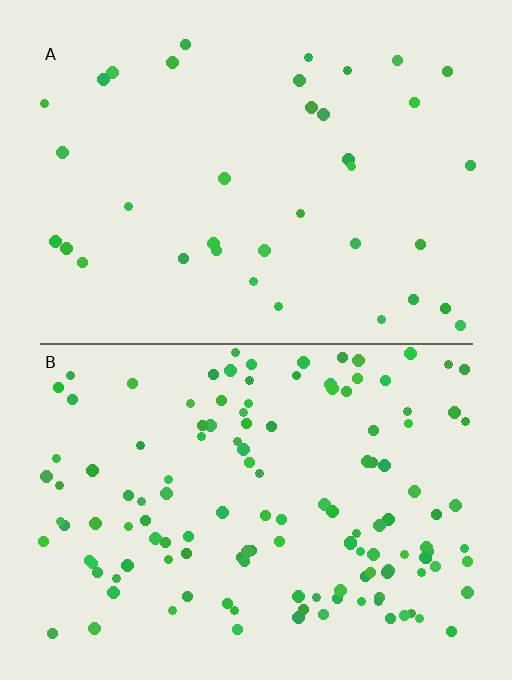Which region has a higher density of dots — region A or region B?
B (the bottom).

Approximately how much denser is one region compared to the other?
Approximately 3.6× — region B over region A.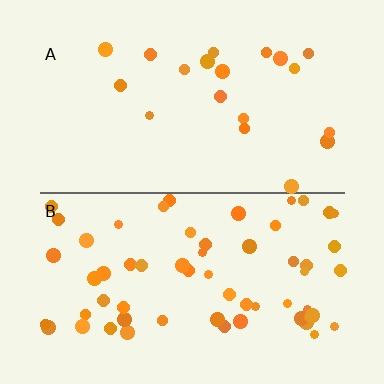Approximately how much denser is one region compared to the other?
Approximately 3.0× — region B over region A.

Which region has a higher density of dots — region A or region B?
B (the bottom).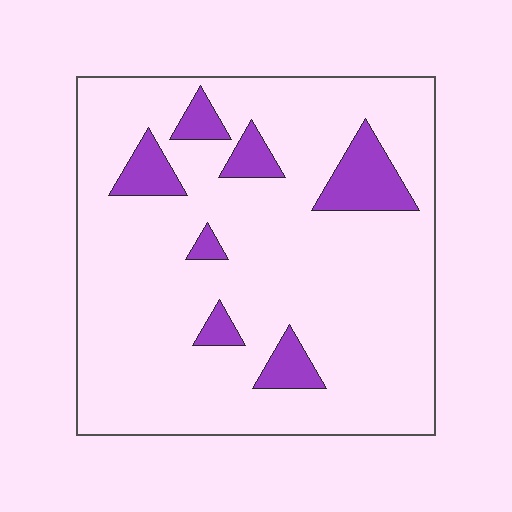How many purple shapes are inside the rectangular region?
7.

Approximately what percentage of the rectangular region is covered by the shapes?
Approximately 15%.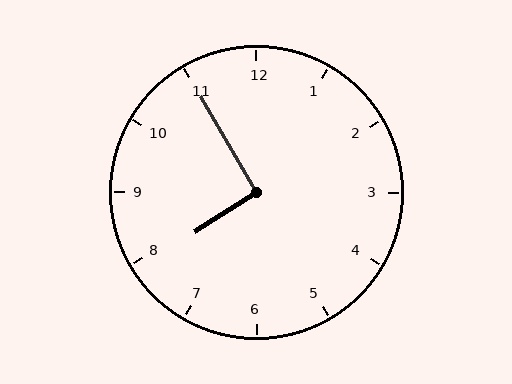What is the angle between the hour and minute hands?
Approximately 92 degrees.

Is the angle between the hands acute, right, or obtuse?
It is right.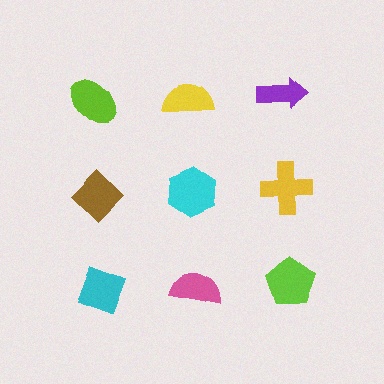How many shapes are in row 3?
3 shapes.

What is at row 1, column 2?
A yellow semicircle.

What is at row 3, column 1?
A cyan diamond.